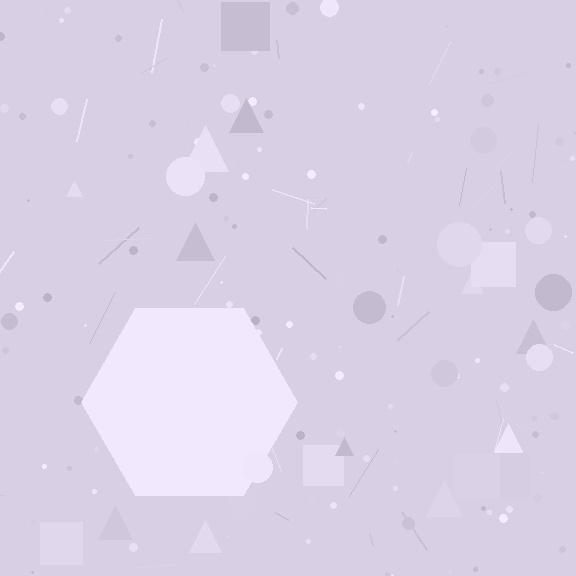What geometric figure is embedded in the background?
A hexagon is embedded in the background.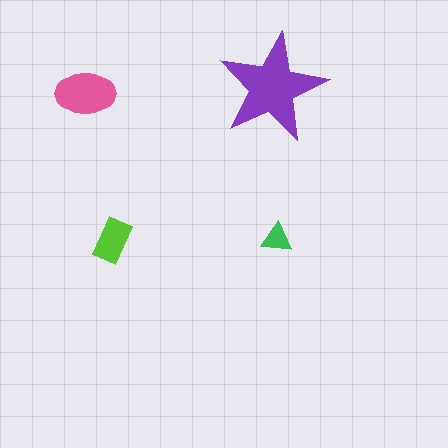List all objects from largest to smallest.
The purple star, the pink ellipse, the lime rectangle, the green triangle.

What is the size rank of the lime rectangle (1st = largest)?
3rd.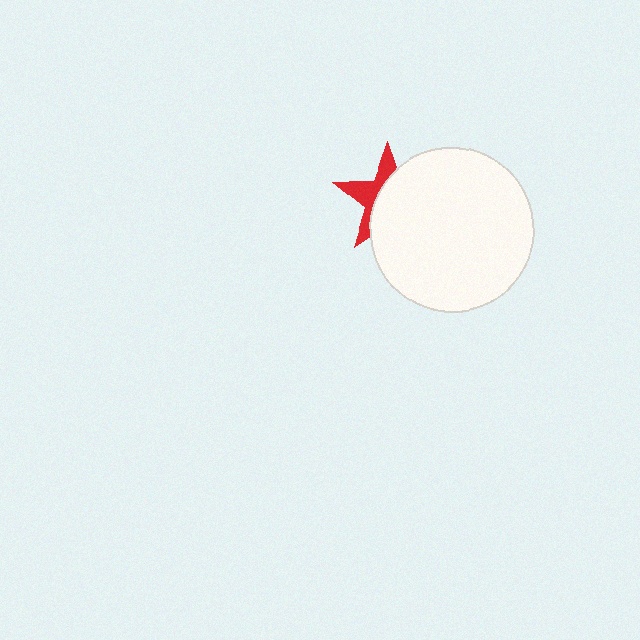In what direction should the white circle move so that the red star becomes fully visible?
The white circle should move right. That is the shortest direction to clear the overlap and leave the red star fully visible.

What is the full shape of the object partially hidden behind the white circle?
The partially hidden object is a red star.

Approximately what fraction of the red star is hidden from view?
Roughly 62% of the red star is hidden behind the white circle.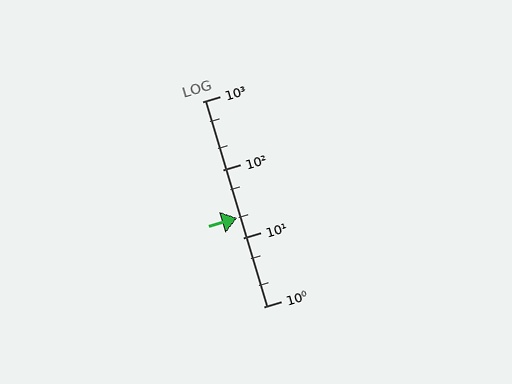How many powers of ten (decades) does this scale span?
The scale spans 3 decades, from 1 to 1000.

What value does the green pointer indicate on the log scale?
The pointer indicates approximately 20.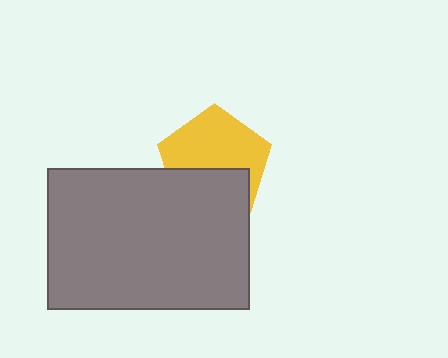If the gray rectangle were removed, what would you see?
You would see the complete yellow pentagon.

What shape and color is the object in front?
The object in front is a gray rectangle.